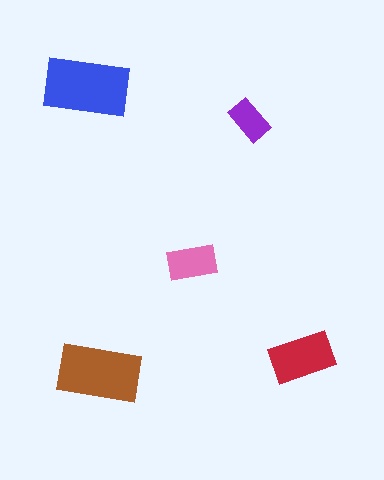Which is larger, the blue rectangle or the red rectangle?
The blue one.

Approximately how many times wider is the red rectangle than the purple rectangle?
About 1.5 times wider.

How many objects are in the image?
There are 5 objects in the image.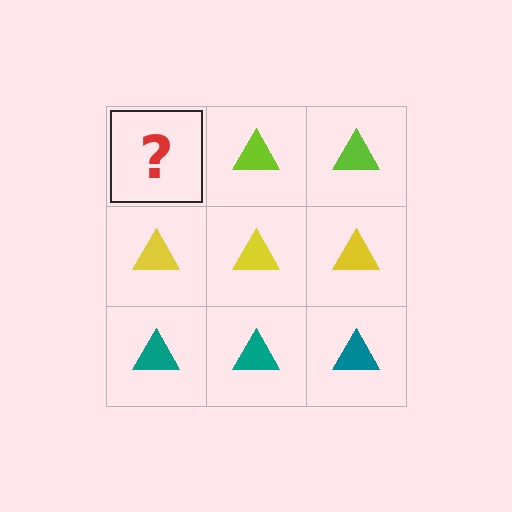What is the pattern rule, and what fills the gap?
The rule is that each row has a consistent color. The gap should be filled with a lime triangle.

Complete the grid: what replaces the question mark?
The question mark should be replaced with a lime triangle.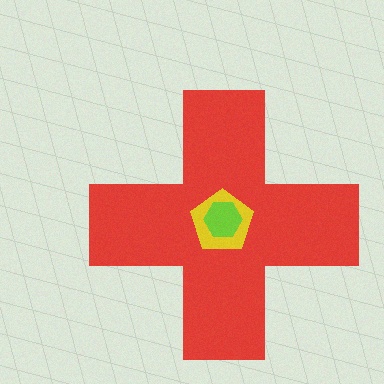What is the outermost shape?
The red cross.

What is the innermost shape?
The lime hexagon.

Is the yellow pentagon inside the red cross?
Yes.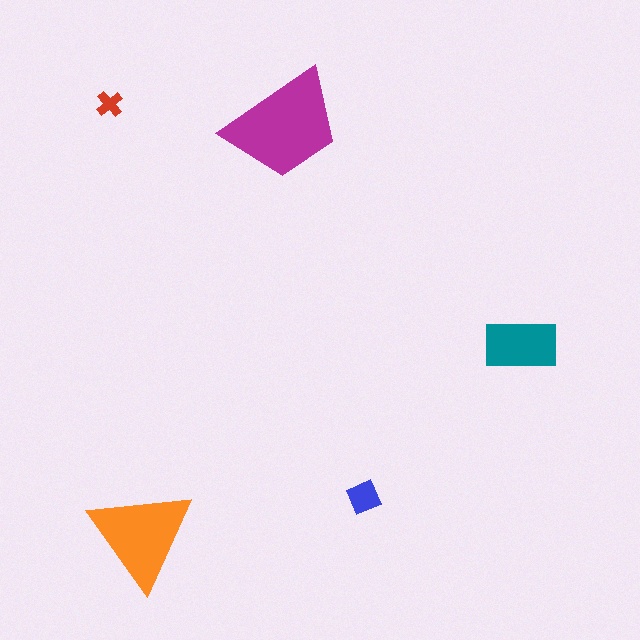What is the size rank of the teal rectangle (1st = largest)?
3rd.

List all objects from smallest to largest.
The red cross, the blue diamond, the teal rectangle, the orange triangle, the magenta trapezoid.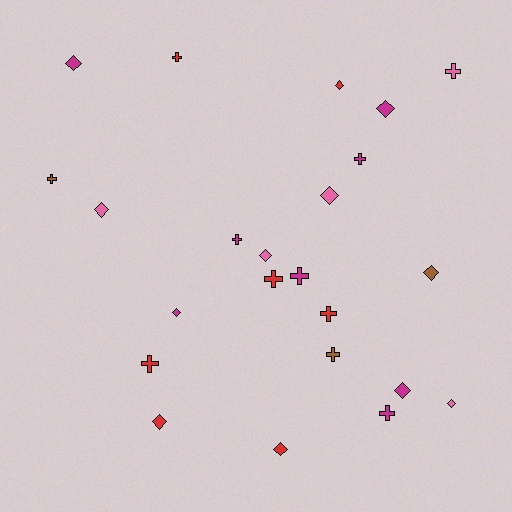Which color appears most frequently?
Magenta, with 8 objects.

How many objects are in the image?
There are 23 objects.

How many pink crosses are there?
There is 1 pink cross.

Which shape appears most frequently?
Diamond, with 12 objects.